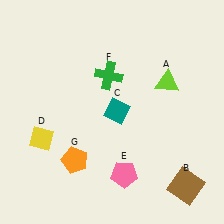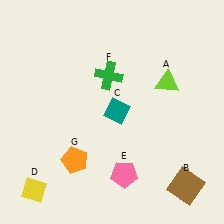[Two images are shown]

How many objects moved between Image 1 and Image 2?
1 object moved between the two images.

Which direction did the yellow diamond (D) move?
The yellow diamond (D) moved down.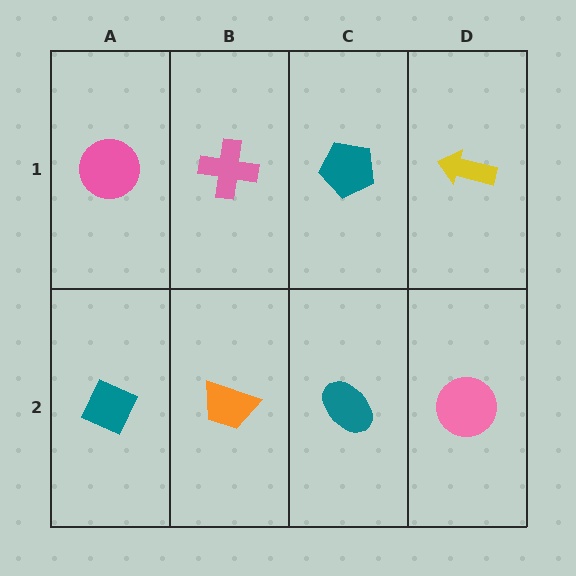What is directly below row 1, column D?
A pink circle.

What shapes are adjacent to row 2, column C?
A teal pentagon (row 1, column C), an orange trapezoid (row 2, column B), a pink circle (row 2, column D).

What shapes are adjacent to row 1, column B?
An orange trapezoid (row 2, column B), a pink circle (row 1, column A), a teal pentagon (row 1, column C).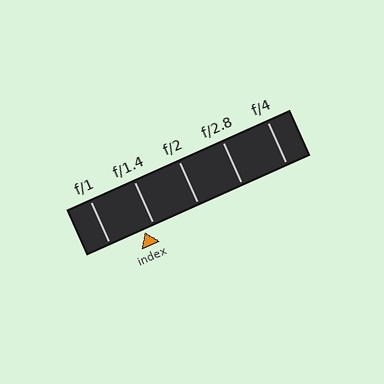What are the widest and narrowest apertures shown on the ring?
The widest aperture shown is f/1 and the narrowest is f/4.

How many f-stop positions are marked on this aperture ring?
There are 5 f-stop positions marked.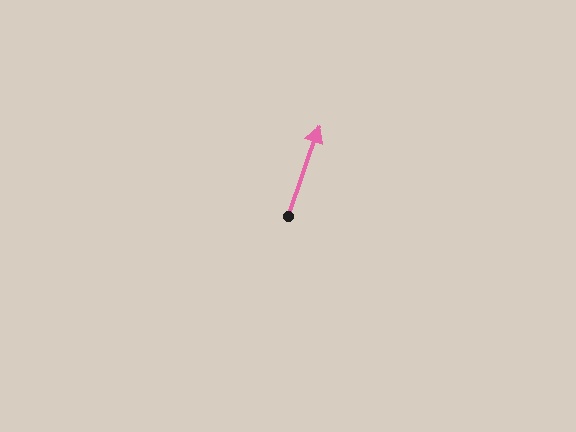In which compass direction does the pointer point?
North.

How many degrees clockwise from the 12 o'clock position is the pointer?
Approximately 19 degrees.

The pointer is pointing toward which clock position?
Roughly 1 o'clock.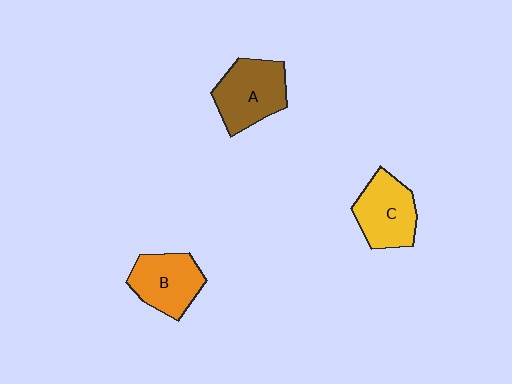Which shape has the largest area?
Shape A (brown).